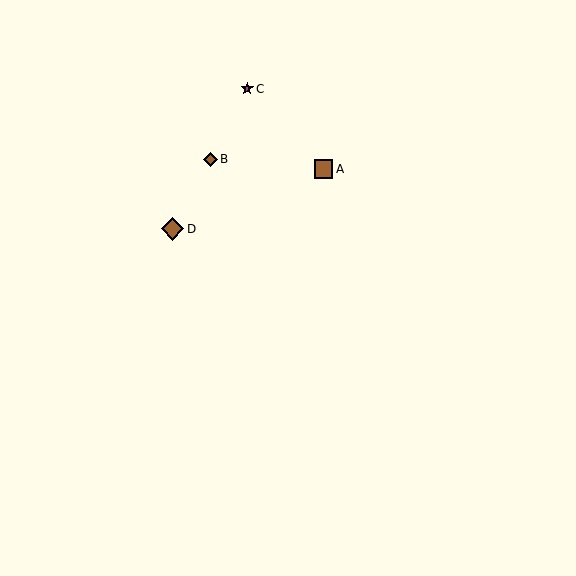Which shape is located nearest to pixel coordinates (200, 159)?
The brown diamond (labeled B) at (210, 159) is nearest to that location.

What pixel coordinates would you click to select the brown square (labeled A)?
Click at (324, 169) to select the brown square A.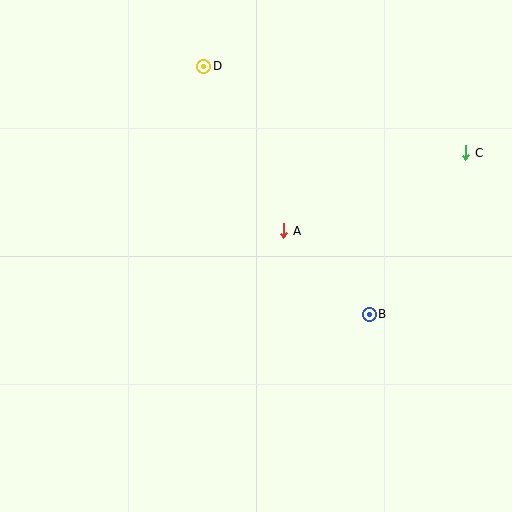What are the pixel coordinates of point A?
Point A is at (284, 231).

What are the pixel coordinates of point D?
Point D is at (204, 66).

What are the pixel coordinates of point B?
Point B is at (369, 314).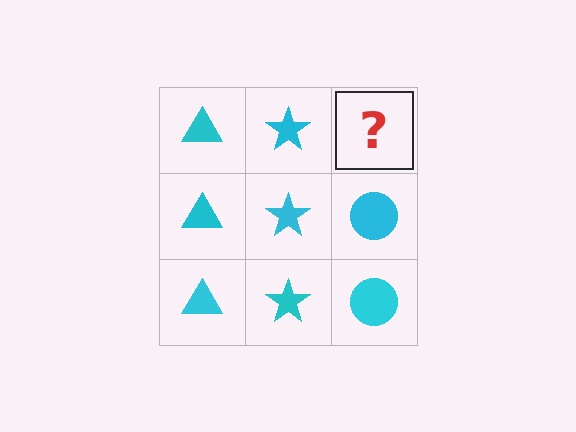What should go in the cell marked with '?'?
The missing cell should contain a cyan circle.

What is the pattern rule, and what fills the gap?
The rule is that each column has a consistent shape. The gap should be filled with a cyan circle.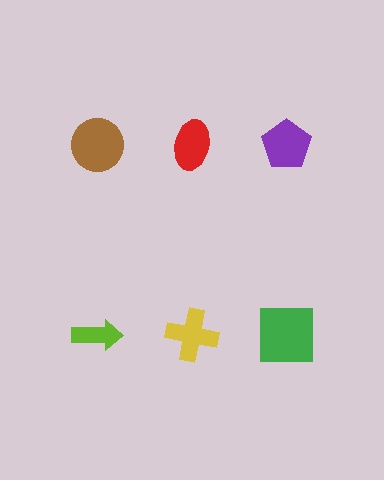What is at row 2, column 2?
A yellow cross.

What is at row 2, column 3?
A green square.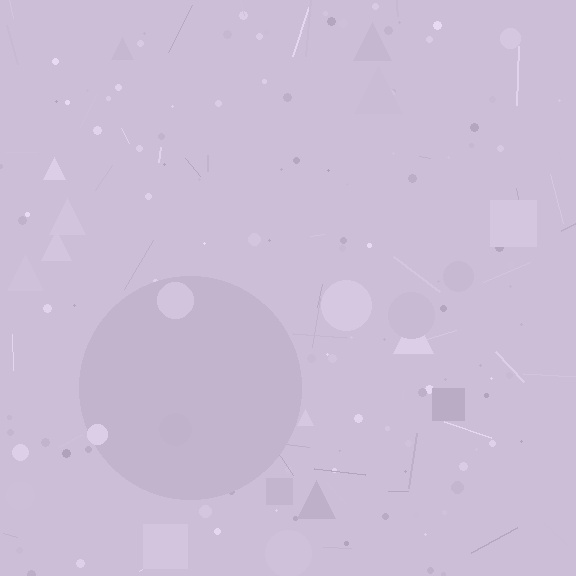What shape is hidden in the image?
A circle is hidden in the image.